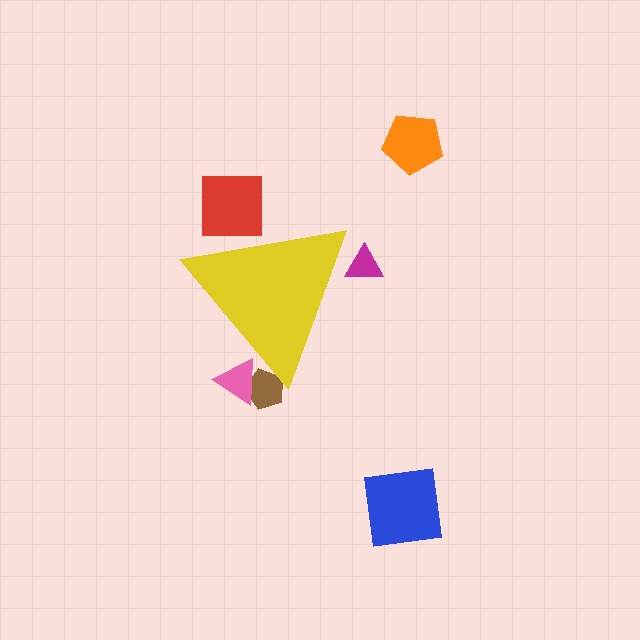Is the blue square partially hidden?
No, the blue square is fully visible.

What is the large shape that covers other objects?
A yellow triangle.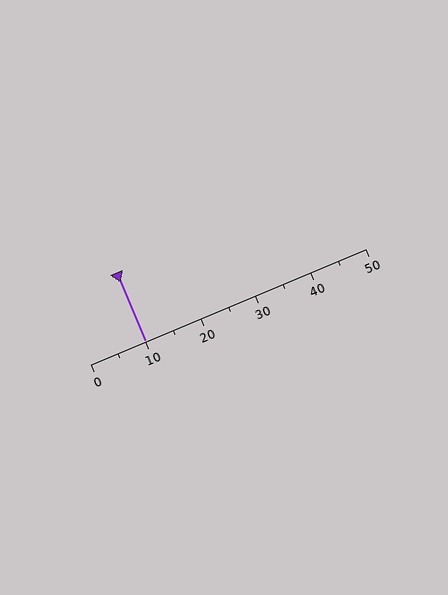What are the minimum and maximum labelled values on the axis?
The axis runs from 0 to 50.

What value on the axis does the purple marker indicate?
The marker indicates approximately 10.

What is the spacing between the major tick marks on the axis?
The major ticks are spaced 10 apart.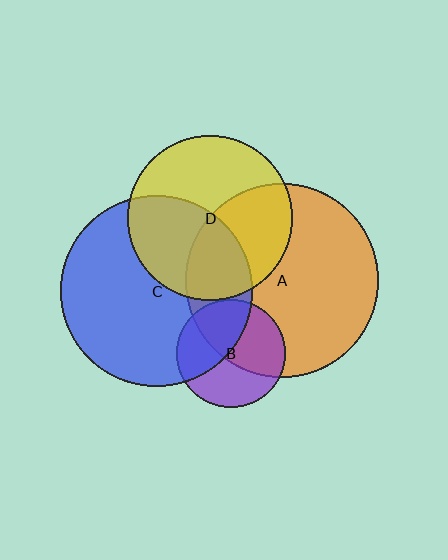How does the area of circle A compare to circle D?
Approximately 1.4 times.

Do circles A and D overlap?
Yes.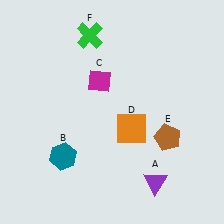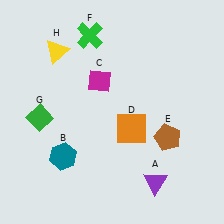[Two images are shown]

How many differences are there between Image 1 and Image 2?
There are 2 differences between the two images.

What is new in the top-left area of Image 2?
A yellow triangle (H) was added in the top-left area of Image 2.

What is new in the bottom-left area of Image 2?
A green diamond (G) was added in the bottom-left area of Image 2.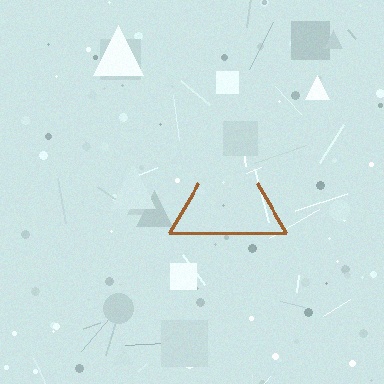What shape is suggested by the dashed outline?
The dashed outline suggests a triangle.